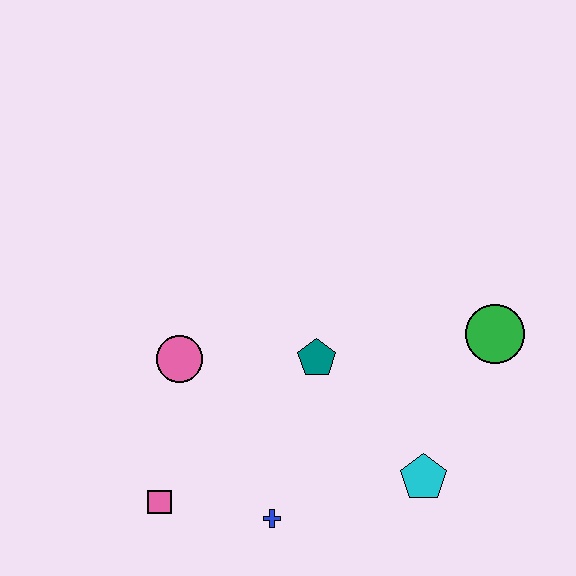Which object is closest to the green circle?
The cyan pentagon is closest to the green circle.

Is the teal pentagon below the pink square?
No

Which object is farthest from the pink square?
The green circle is farthest from the pink square.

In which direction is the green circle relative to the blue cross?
The green circle is to the right of the blue cross.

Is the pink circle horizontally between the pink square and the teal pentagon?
Yes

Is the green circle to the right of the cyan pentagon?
Yes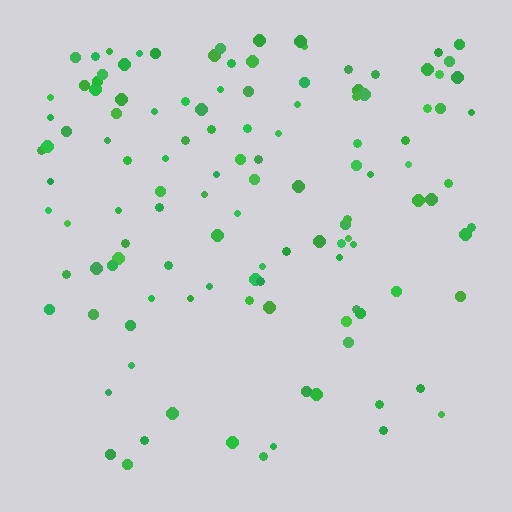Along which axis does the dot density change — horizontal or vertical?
Vertical.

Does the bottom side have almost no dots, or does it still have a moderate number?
Still a moderate number, just noticeably fewer than the top.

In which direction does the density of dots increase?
From bottom to top, with the top side densest.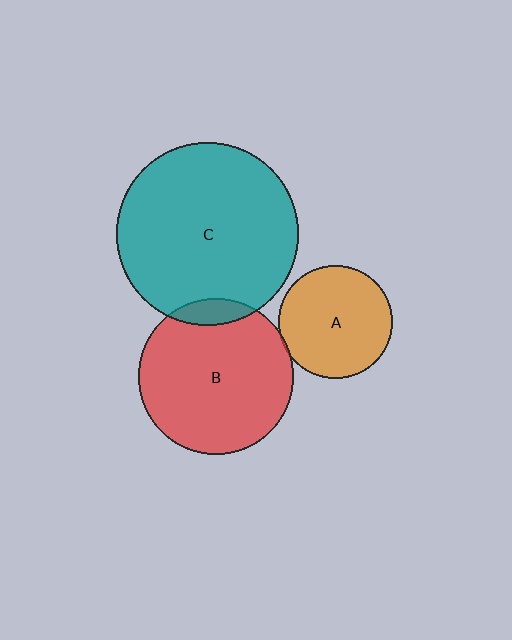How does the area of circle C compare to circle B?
Approximately 1.4 times.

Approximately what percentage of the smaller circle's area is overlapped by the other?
Approximately 10%.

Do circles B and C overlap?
Yes.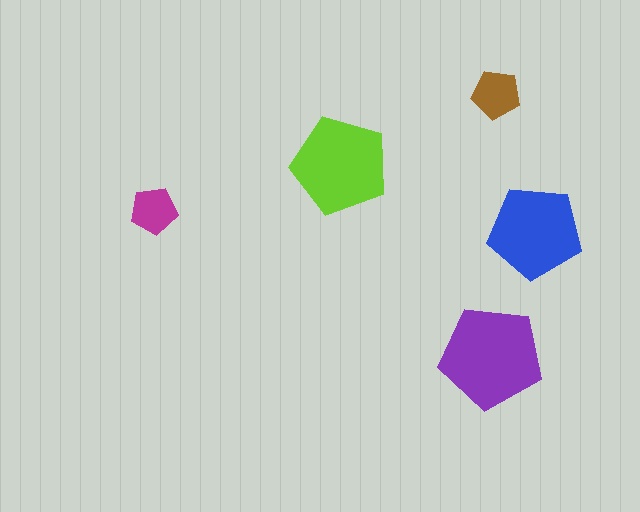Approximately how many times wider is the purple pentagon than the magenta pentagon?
About 2 times wider.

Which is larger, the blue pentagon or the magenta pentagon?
The blue one.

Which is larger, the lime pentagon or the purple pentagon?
The purple one.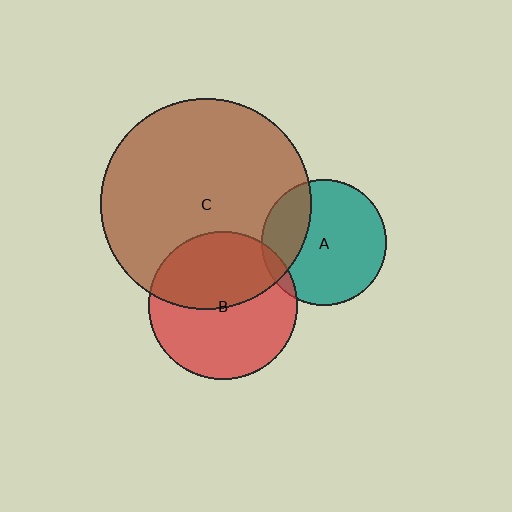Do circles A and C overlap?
Yes.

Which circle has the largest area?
Circle C (brown).